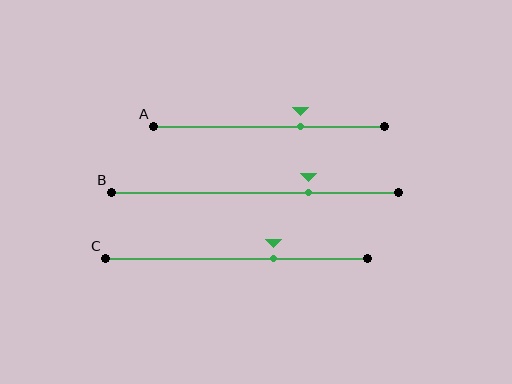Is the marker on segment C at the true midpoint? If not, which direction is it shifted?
No, the marker on segment C is shifted to the right by about 14% of the segment length.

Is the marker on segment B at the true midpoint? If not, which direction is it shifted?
No, the marker on segment B is shifted to the right by about 18% of the segment length.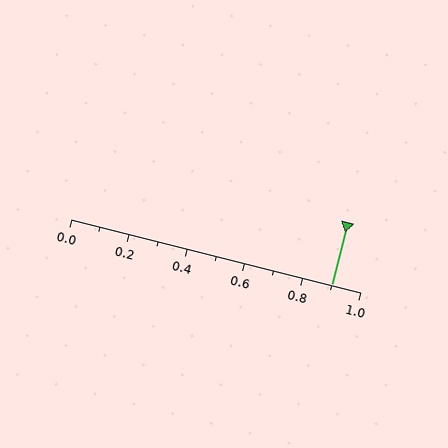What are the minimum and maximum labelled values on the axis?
The axis runs from 0.0 to 1.0.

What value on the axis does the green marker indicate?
The marker indicates approximately 0.9.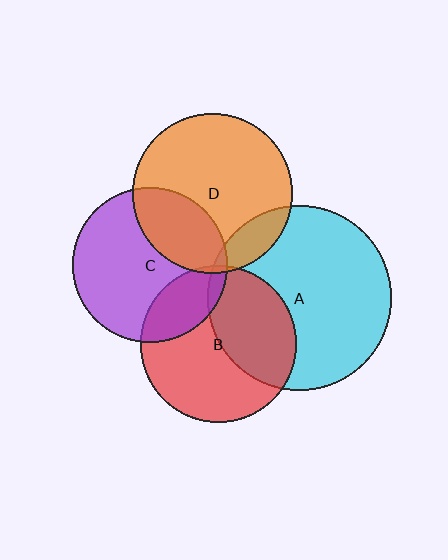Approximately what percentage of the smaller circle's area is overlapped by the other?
Approximately 40%.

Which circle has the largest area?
Circle A (cyan).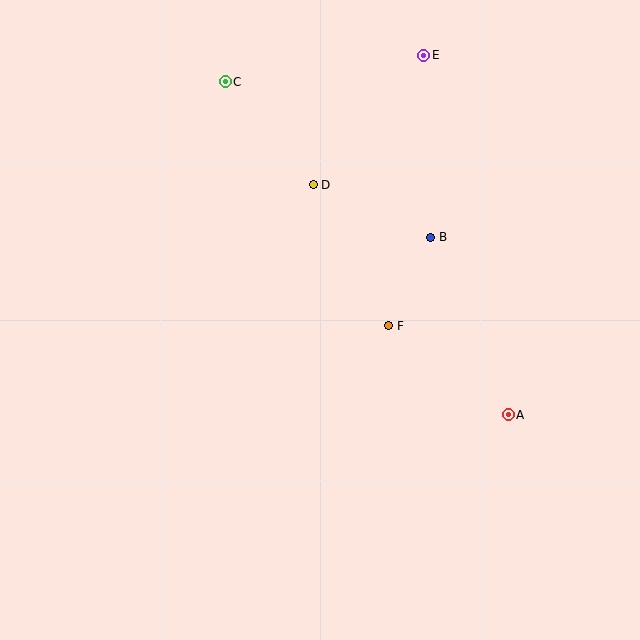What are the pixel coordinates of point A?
Point A is at (508, 415).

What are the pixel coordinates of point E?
Point E is at (424, 55).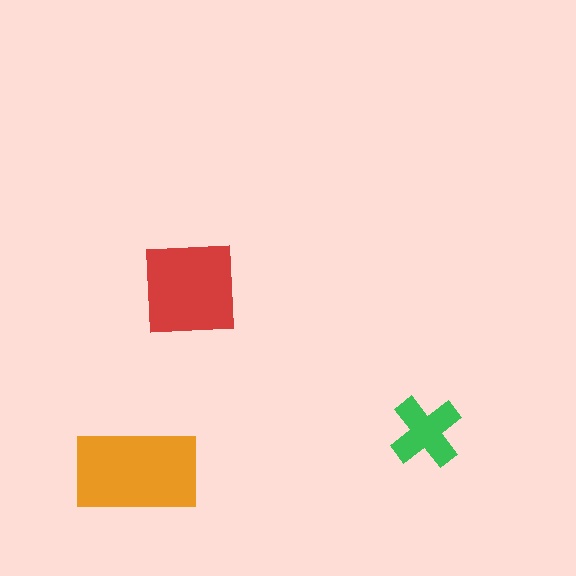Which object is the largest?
The orange rectangle.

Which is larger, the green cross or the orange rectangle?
The orange rectangle.